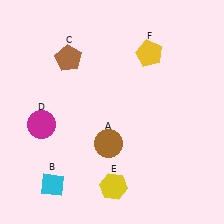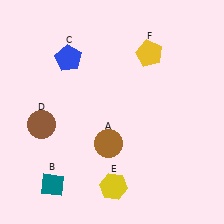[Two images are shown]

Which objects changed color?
B changed from cyan to teal. C changed from brown to blue. D changed from magenta to brown.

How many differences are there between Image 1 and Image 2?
There are 3 differences between the two images.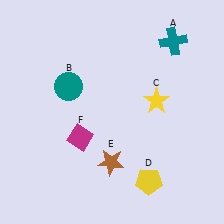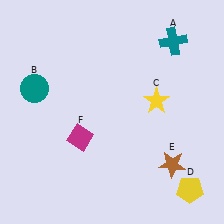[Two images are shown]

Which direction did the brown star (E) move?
The brown star (E) moved right.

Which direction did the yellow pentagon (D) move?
The yellow pentagon (D) moved right.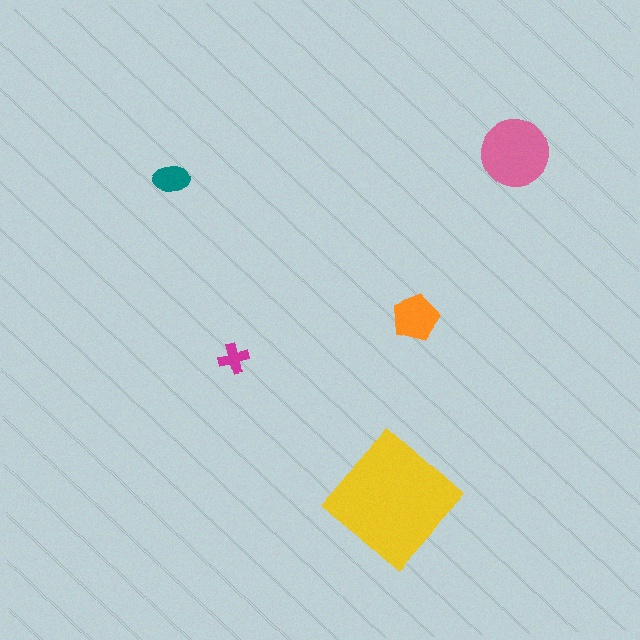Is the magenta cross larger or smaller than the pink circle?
Smaller.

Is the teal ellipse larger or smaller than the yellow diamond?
Smaller.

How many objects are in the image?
There are 5 objects in the image.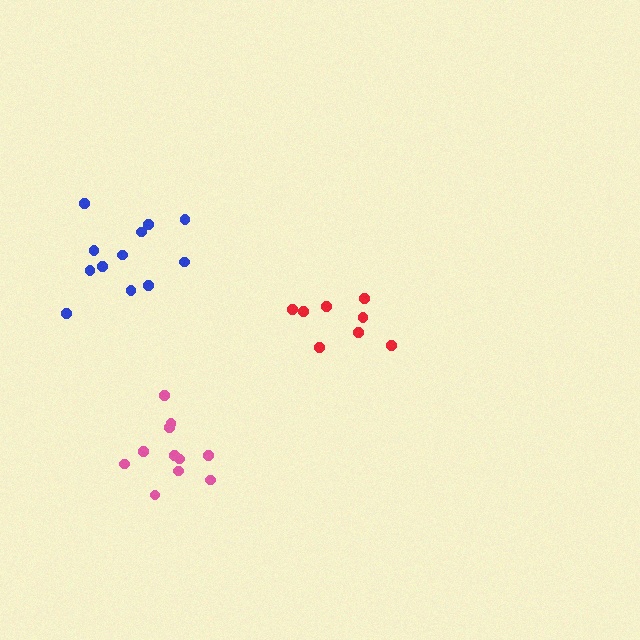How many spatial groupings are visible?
There are 3 spatial groupings.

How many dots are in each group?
Group 1: 11 dots, Group 2: 8 dots, Group 3: 12 dots (31 total).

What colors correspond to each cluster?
The clusters are colored: pink, red, blue.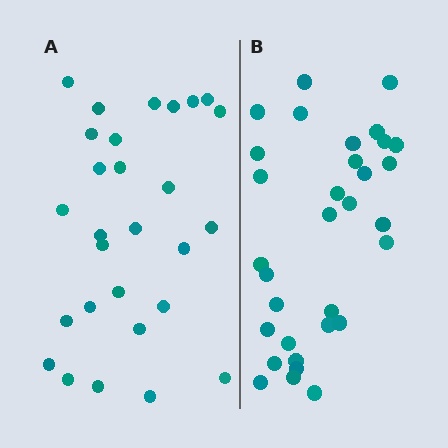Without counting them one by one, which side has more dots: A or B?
Region B (the right region) has more dots.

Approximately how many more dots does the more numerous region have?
Region B has about 4 more dots than region A.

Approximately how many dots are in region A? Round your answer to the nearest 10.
About 30 dots. (The exact count is 28, which rounds to 30.)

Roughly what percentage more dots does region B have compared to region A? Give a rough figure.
About 15% more.